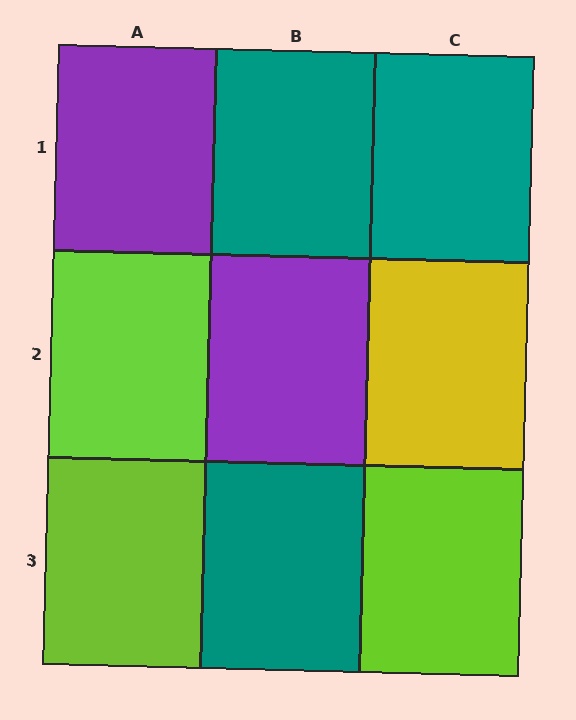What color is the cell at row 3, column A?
Lime.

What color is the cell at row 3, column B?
Teal.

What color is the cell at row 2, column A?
Lime.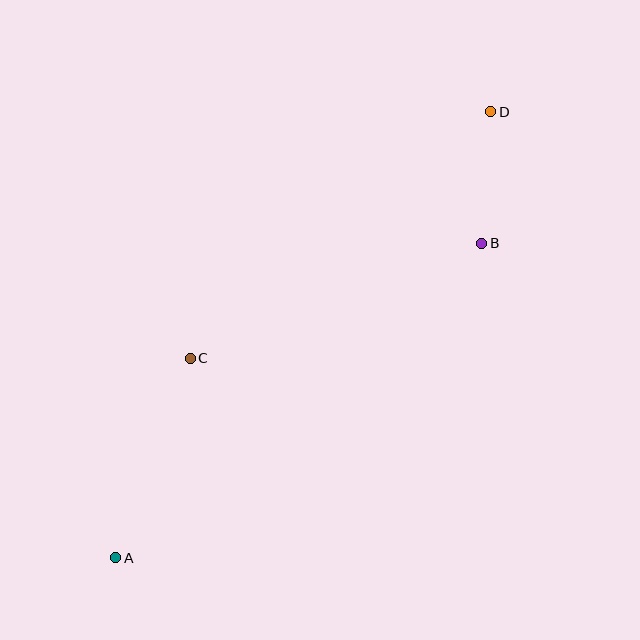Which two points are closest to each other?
Points B and D are closest to each other.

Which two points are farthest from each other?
Points A and D are farthest from each other.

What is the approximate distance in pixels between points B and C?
The distance between B and C is approximately 313 pixels.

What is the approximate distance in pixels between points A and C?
The distance between A and C is approximately 213 pixels.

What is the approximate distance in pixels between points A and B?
The distance between A and B is approximately 483 pixels.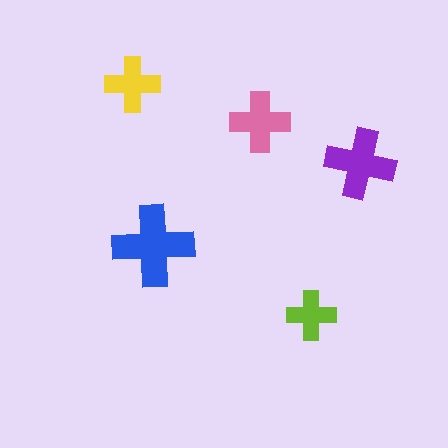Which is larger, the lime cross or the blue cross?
The blue one.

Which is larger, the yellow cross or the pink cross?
The pink one.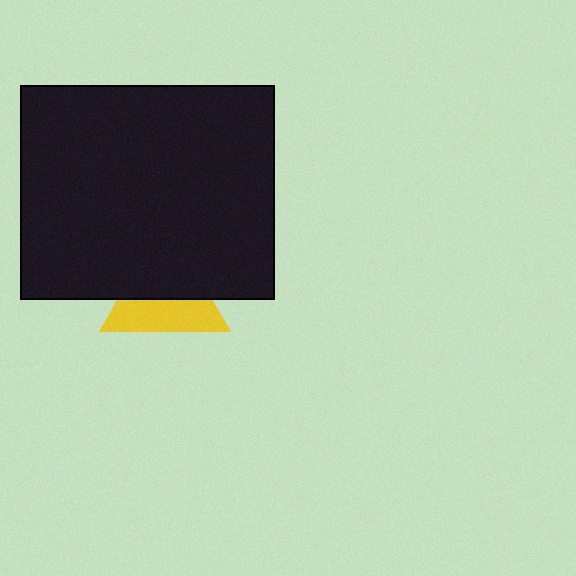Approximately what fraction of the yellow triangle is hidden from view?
Roughly 52% of the yellow triangle is hidden behind the black rectangle.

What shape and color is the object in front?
The object in front is a black rectangle.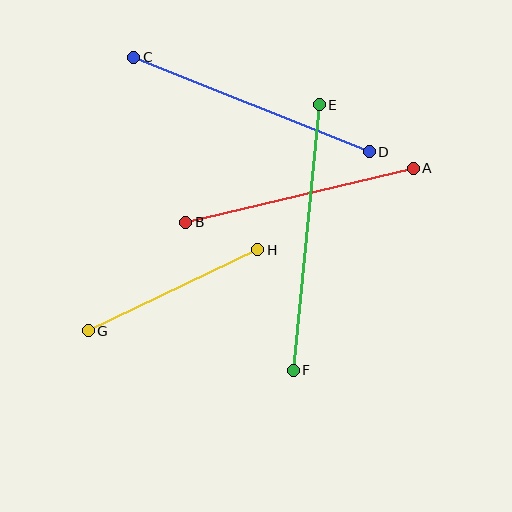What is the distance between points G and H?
The distance is approximately 188 pixels.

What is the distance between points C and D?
The distance is approximately 254 pixels.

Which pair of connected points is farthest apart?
Points E and F are farthest apart.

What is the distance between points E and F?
The distance is approximately 267 pixels.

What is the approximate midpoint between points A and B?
The midpoint is at approximately (300, 195) pixels.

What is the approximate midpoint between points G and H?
The midpoint is at approximately (173, 290) pixels.